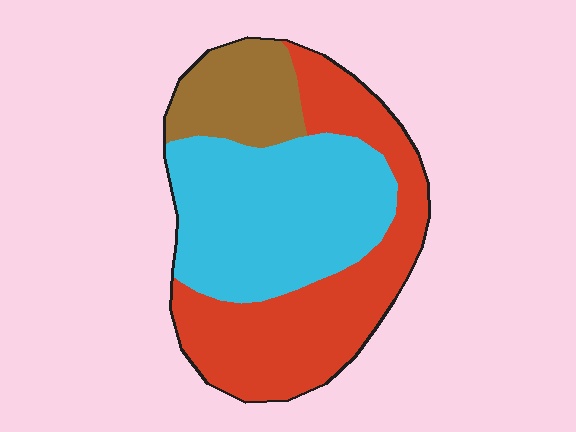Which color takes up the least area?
Brown, at roughly 15%.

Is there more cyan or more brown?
Cyan.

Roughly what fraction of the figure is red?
Red covers 42% of the figure.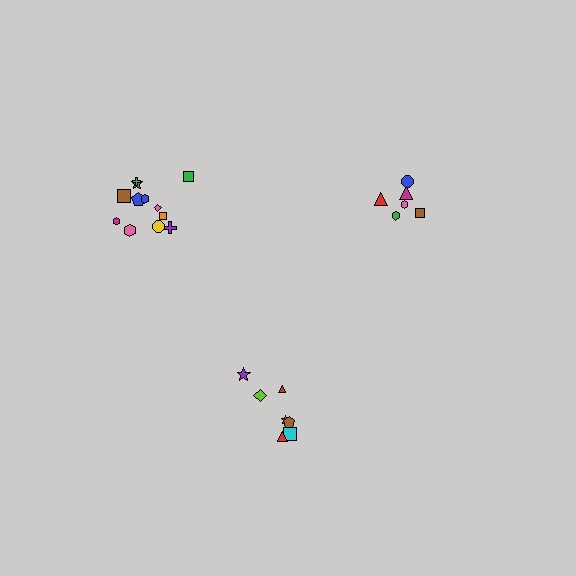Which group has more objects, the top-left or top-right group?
The top-left group.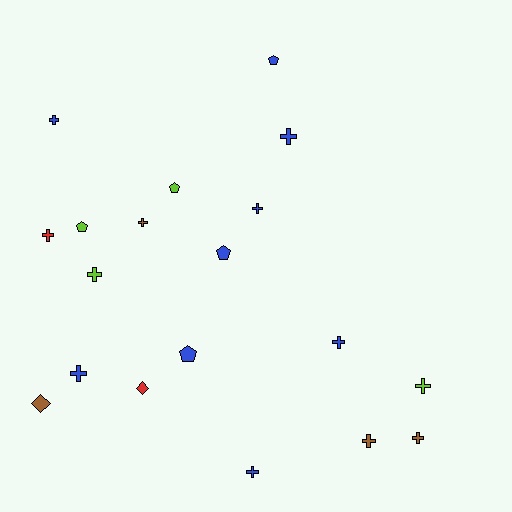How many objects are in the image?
There are 19 objects.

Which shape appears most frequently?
Cross, with 12 objects.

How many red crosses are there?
There is 1 red cross.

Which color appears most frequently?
Blue, with 9 objects.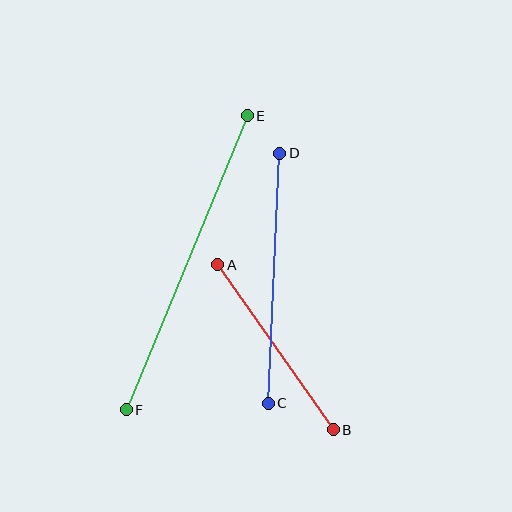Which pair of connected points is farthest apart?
Points E and F are farthest apart.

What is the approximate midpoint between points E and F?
The midpoint is at approximately (187, 263) pixels.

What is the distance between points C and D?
The distance is approximately 250 pixels.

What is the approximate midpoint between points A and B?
The midpoint is at approximately (276, 347) pixels.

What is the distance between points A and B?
The distance is approximately 202 pixels.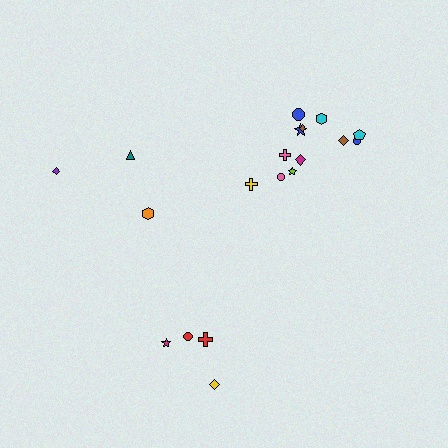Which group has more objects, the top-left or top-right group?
The top-right group.